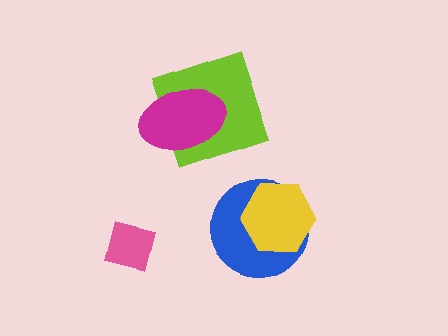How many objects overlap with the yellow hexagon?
1 object overlaps with the yellow hexagon.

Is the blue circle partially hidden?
Yes, it is partially covered by another shape.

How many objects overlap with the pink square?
0 objects overlap with the pink square.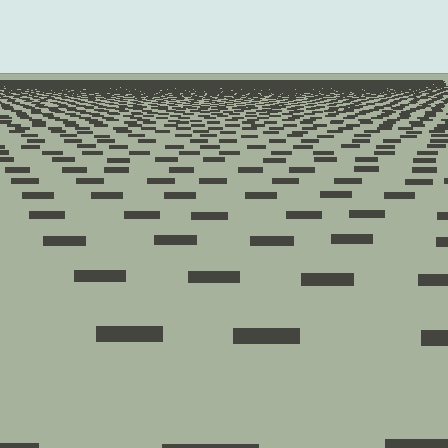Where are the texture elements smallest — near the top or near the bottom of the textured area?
Near the top.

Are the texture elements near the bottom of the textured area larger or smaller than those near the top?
Larger. Near the bottom, elements are closer to the viewer and appear at a bigger on-screen size.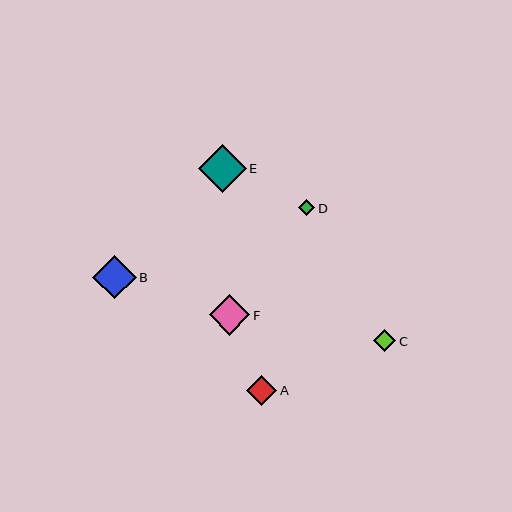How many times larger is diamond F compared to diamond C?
Diamond F is approximately 1.8 times the size of diamond C.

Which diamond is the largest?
Diamond E is the largest with a size of approximately 48 pixels.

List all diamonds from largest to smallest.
From largest to smallest: E, B, F, A, C, D.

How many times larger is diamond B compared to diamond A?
Diamond B is approximately 1.4 times the size of diamond A.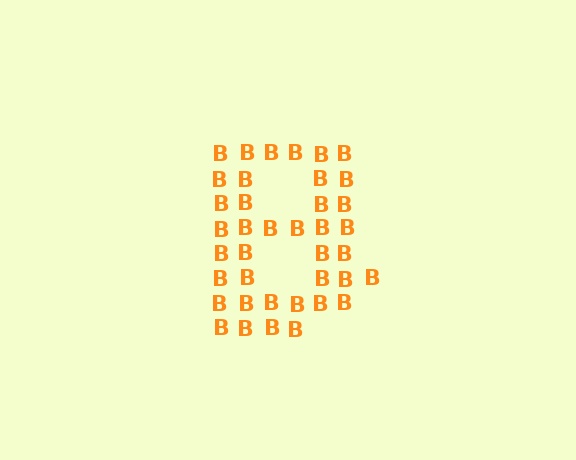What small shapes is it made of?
It is made of small letter B's.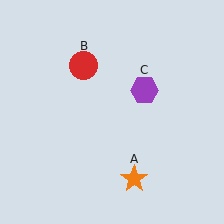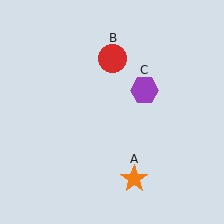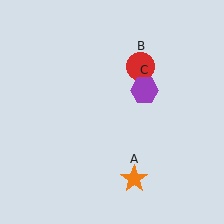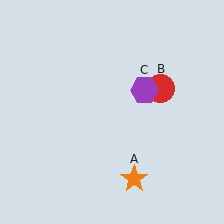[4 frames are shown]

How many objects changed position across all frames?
1 object changed position: red circle (object B).